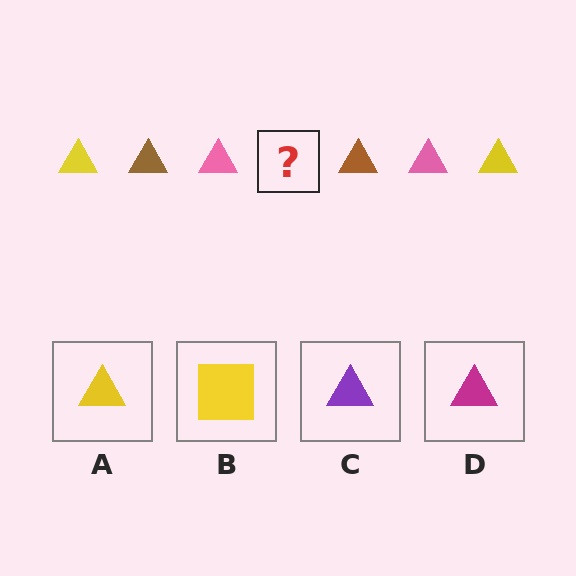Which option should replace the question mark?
Option A.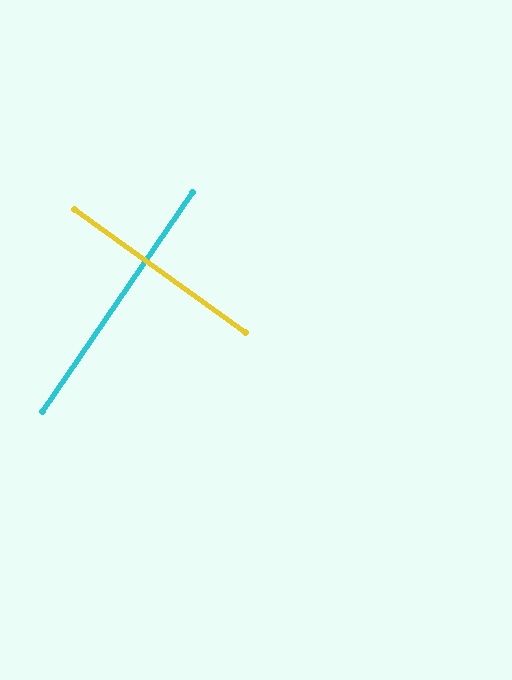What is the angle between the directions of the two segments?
Approximately 89 degrees.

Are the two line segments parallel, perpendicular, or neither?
Perpendicular — they meet at approximately 89°.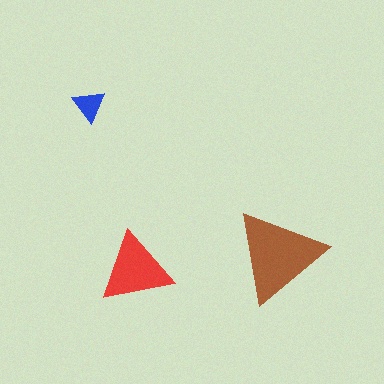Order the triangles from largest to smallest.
the brown one, the red one, the blue one.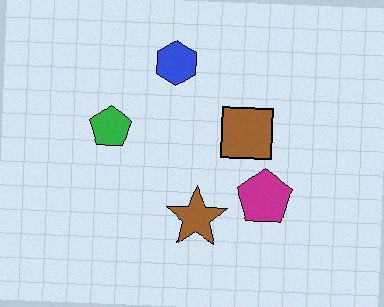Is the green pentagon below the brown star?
No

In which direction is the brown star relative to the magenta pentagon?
The brown star is to the left of the magenta pentagon.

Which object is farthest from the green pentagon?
The magenta pentagon is farthest from the green pentagon.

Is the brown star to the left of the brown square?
Yes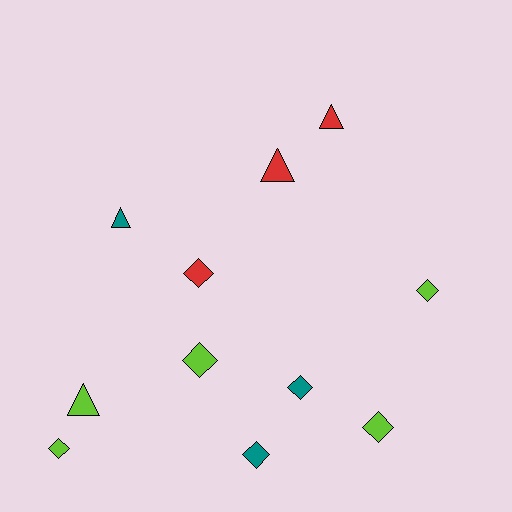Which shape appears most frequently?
Diamond, with 7 objects.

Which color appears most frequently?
Lime, with 5 objects.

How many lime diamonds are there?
There are 4 lime diamonds.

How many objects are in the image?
There are 11 objects.